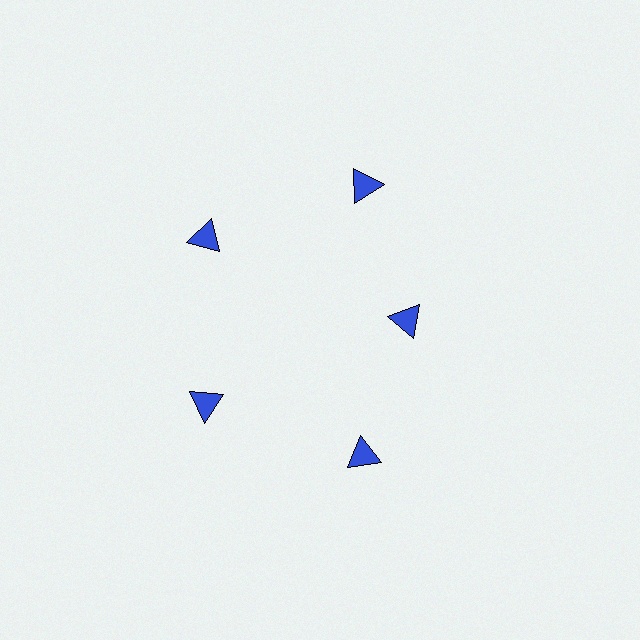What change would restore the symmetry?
The symmetry would be restored by moving it outward, back onto the ring so that all 5 triangles sit at equal angles and equal distance from the center.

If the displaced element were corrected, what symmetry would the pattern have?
It would have 5-fold rotational symmetry — the pattern would map onto itself every 72 degrees.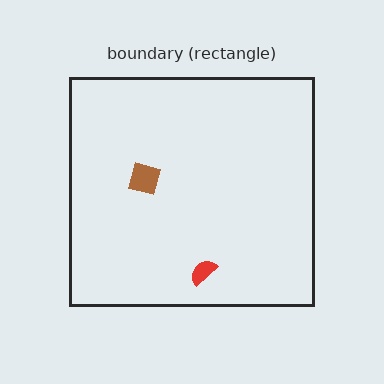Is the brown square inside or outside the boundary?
Inside.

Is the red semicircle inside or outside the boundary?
Inside.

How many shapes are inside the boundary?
2 inside, 0 outside.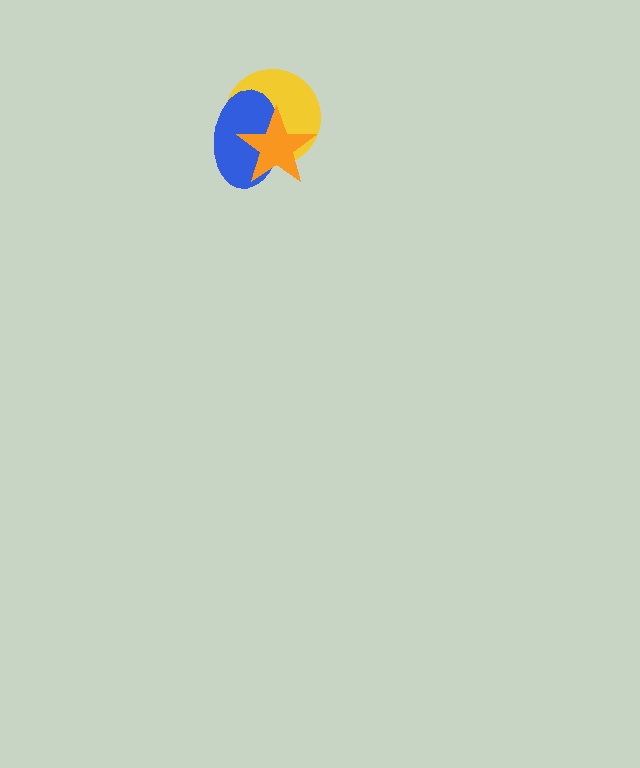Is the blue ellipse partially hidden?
Yes, it is partially covered by another shape.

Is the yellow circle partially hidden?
Yes, it is partially covered by another shape.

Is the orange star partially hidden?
No, no other shape covers it.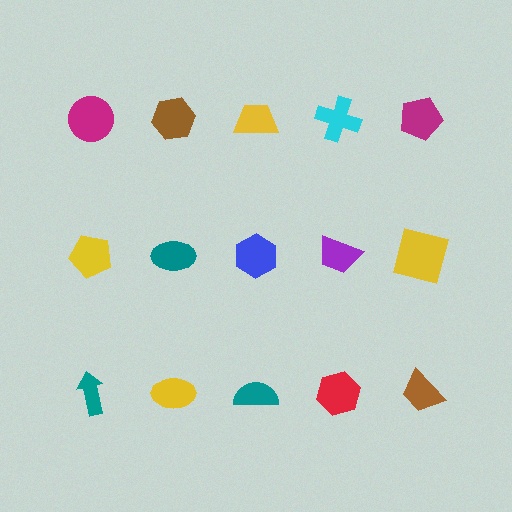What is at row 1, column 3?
A yellow trapezoid.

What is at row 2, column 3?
A blue hexagon.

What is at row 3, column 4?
A red hexagon.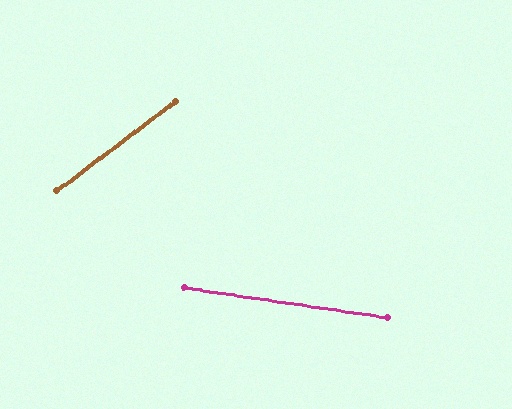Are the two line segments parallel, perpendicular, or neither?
Neither parallel nor perpendicular — they differ by about 45°.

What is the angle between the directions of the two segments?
Approximately 45 degrees.